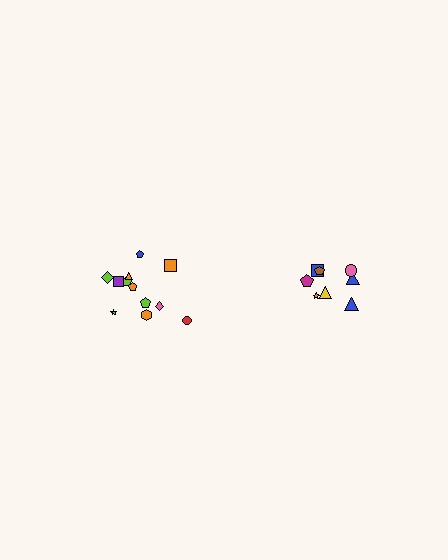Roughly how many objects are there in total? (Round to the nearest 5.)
Roughly 20 objects in total.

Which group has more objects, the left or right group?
The left group.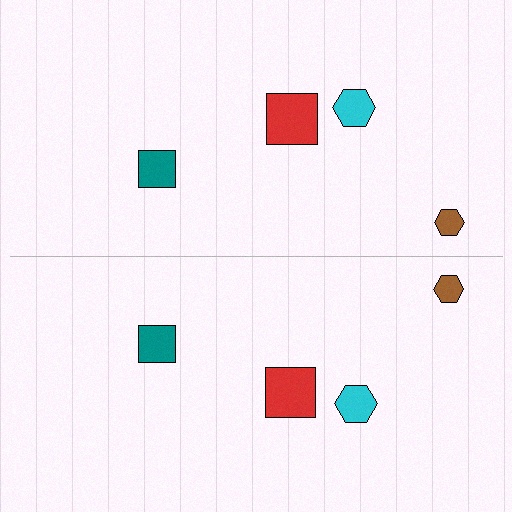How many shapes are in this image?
There are 8 shapes in this image.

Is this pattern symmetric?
Yes, this pattern has bilateral (reflection) symmetry.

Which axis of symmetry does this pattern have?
The pattern has a horizontal axis of symmetry running through the center of the image.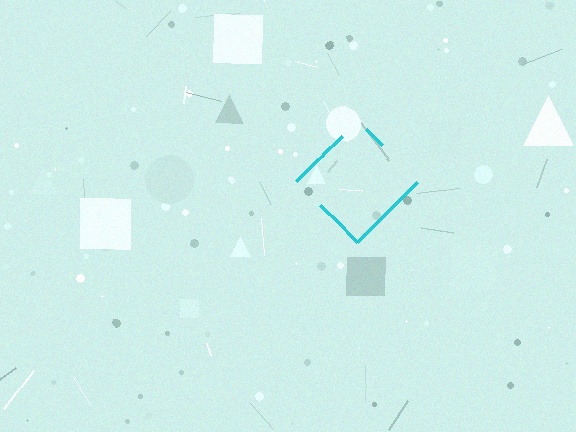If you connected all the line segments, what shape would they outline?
They would outline a diamond.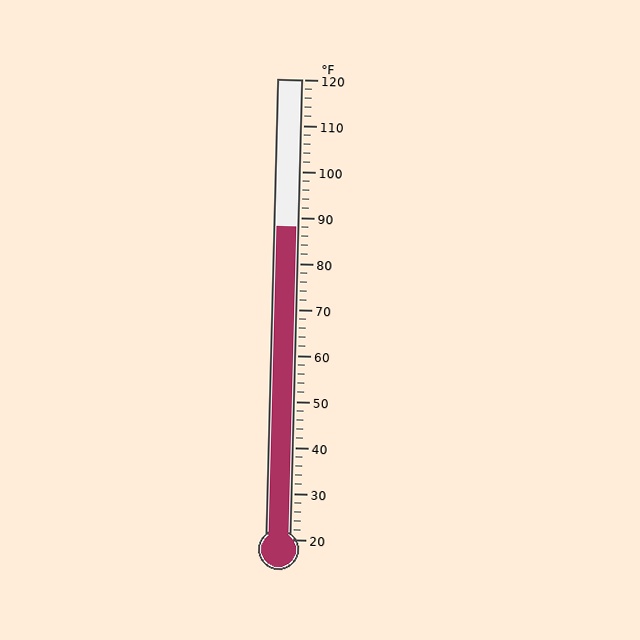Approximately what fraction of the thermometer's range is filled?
The thermometer is filled to approximately 70% of its range.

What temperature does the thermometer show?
The thermometer shows approximately 88°F.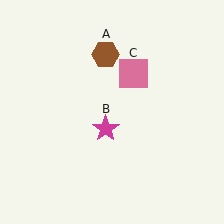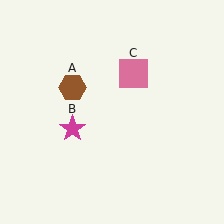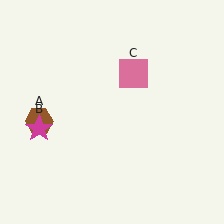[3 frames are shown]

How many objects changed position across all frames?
2 objects changed position: brown hexagon (object A), magenta star (object B).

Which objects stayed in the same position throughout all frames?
Pink square (object C) remained stationary.